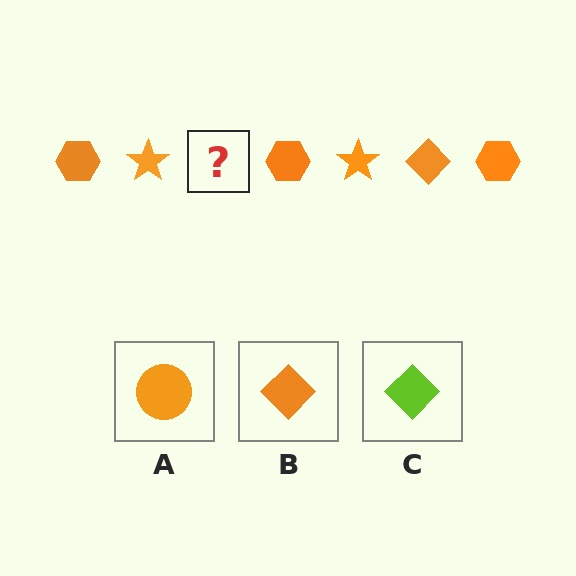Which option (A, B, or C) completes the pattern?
B.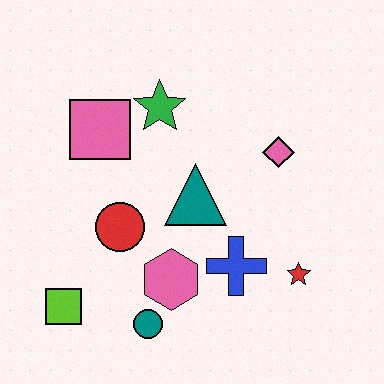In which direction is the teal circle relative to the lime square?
The teal circle is to the right of the lime square.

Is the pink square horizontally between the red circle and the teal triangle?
No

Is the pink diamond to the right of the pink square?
Yes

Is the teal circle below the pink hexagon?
Yes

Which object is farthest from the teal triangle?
The lime square is farthest from the teal triangle.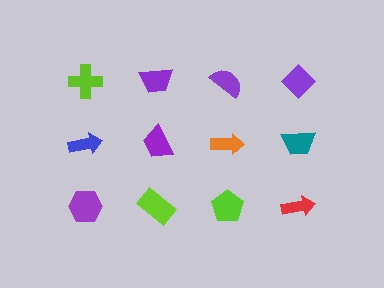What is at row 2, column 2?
A purple trapezoid.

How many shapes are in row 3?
4 shapes.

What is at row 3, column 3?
A lime pentagon.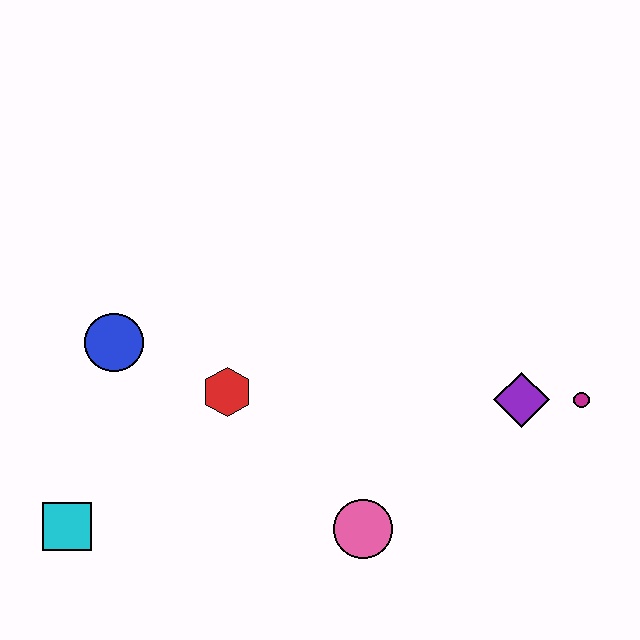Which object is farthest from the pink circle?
The blue circle is farthest from the pink circle.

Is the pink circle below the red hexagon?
Yes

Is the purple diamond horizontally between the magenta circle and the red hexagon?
Yes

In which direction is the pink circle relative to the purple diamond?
The pink circle is to the left of the purple diamond.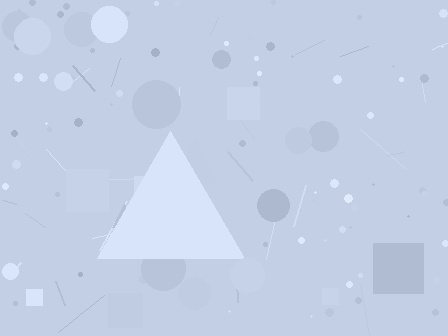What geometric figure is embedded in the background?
A triangle is embedded in the background.